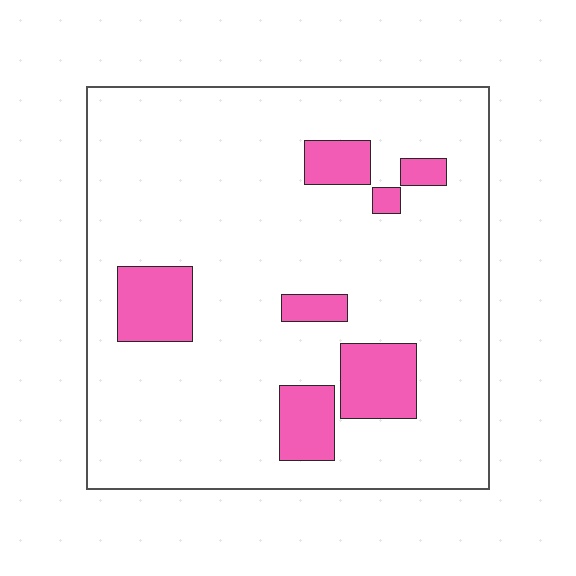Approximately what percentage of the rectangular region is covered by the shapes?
Approximately 15%.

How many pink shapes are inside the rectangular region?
7.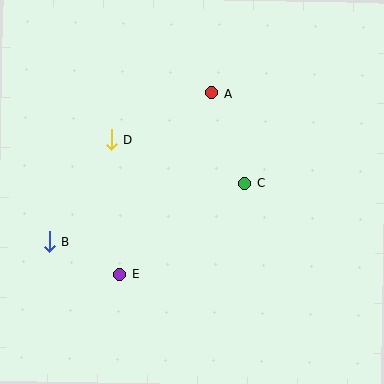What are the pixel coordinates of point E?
Point E is at (119, 274).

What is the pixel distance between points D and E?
The distance between D and E is 135 pixels.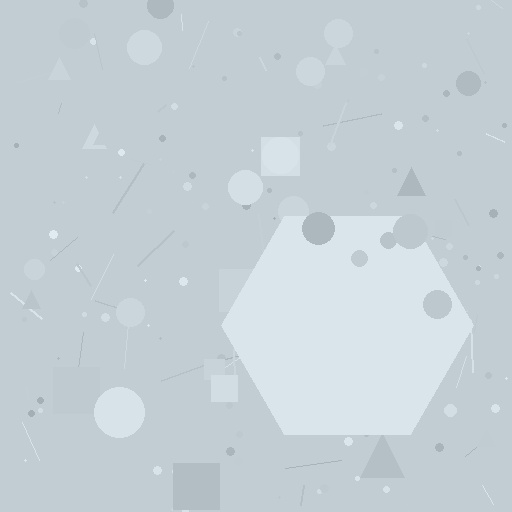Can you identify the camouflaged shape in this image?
The camouflaged shape is a hexagon.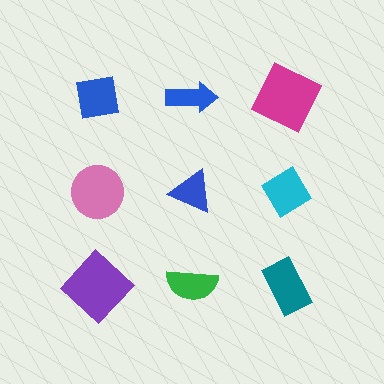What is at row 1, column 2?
A blue arrow.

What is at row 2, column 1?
A pink circle.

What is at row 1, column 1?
A blue square.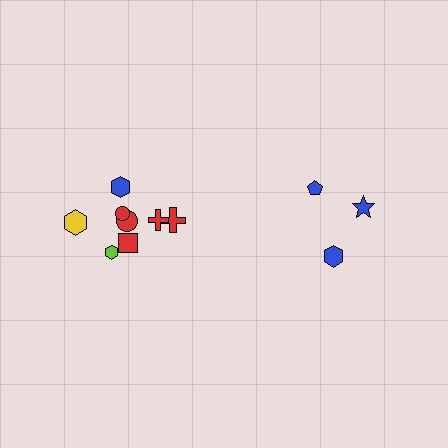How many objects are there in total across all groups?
There are 11 objects.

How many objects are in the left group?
There are 8 objects.